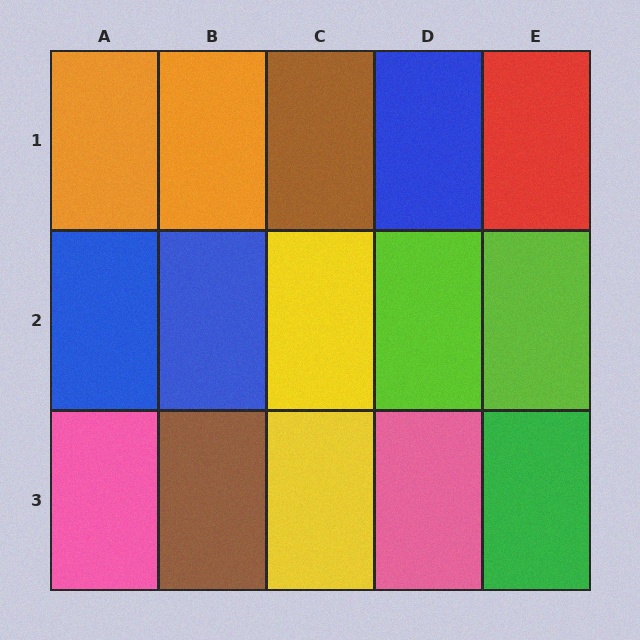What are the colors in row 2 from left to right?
Blue, blue, yellow, lime, lime.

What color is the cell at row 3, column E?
Green.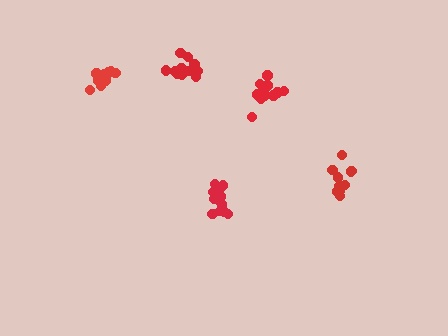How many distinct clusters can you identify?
There are 5 distinct clusters.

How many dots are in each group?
Group 1: 12 dots, Group 2: 11 dots, Group 3: 14 dots, Group 4: 13 dots, Group 5: 10 dots (60 total).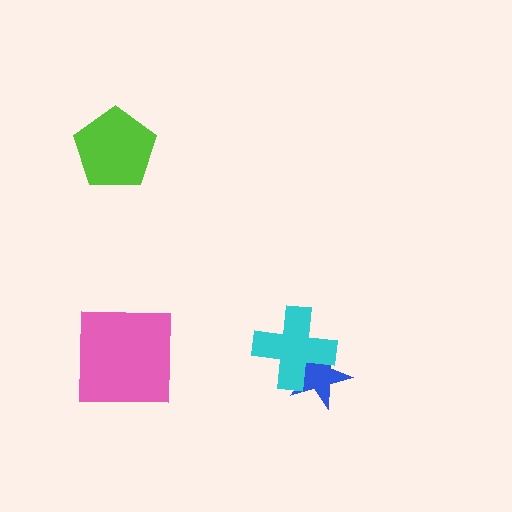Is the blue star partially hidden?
Yes, it is partially covered by another shape.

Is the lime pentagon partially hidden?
No, no other shape covers it.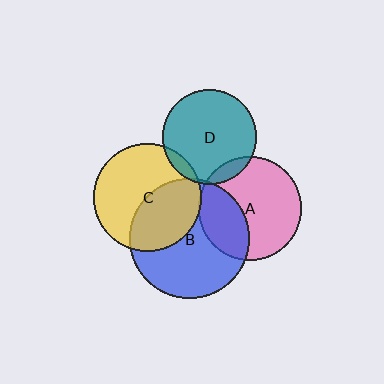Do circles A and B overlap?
Yes.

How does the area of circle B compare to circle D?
Approximately 1.6 times.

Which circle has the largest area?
Circle B (blue).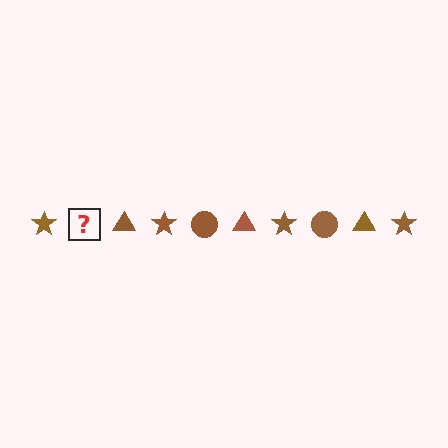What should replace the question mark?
The question mark should be replaced with a brown circle.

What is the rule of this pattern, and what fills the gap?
The rule is that the pattern cycles through star, circle, triangle shapes in brown. The gap should be filled with a brown circle.